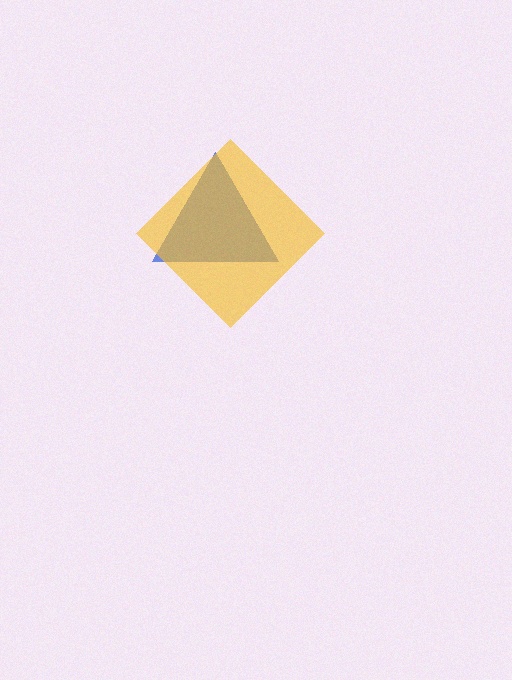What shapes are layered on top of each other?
The layered shapes are: a blue triangle, a yellow diamond.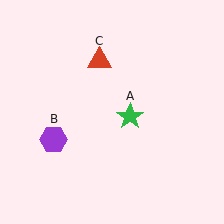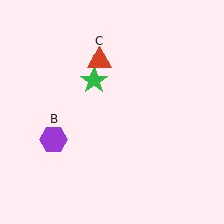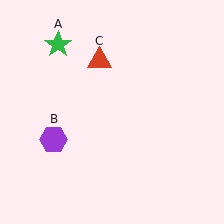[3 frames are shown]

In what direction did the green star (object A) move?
The green star (object A) moved up and to the left.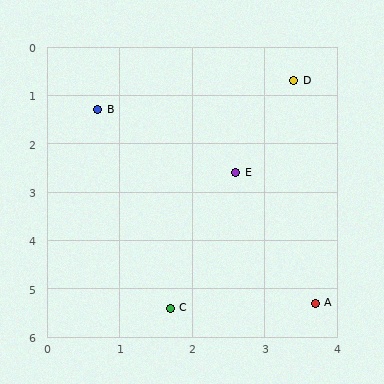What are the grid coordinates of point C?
Point C is at approximately (1.7, 5.4).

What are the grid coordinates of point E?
Point E is at approximately (2.6, 2.6).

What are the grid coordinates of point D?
Point D is at approximately (3.4, 0.7).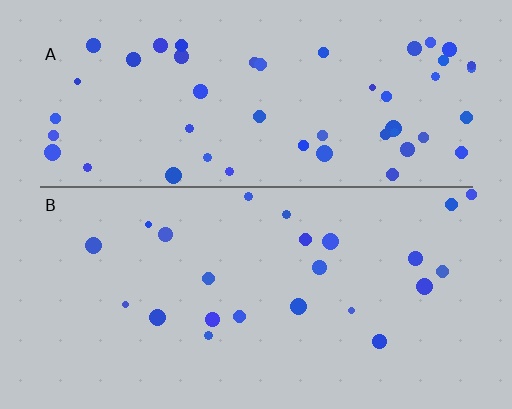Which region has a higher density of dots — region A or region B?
A (the top).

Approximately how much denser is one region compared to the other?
Approximately 2.2× — region A over region B.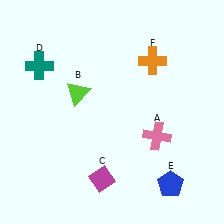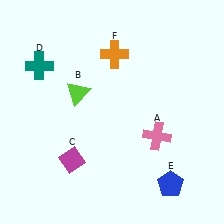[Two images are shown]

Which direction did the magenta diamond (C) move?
The magenta diamond (C) moved left.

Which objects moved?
The objects that moved are: the magenta diamond (C), the orange cross (F).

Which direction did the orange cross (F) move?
The orange cross (F) moved left.